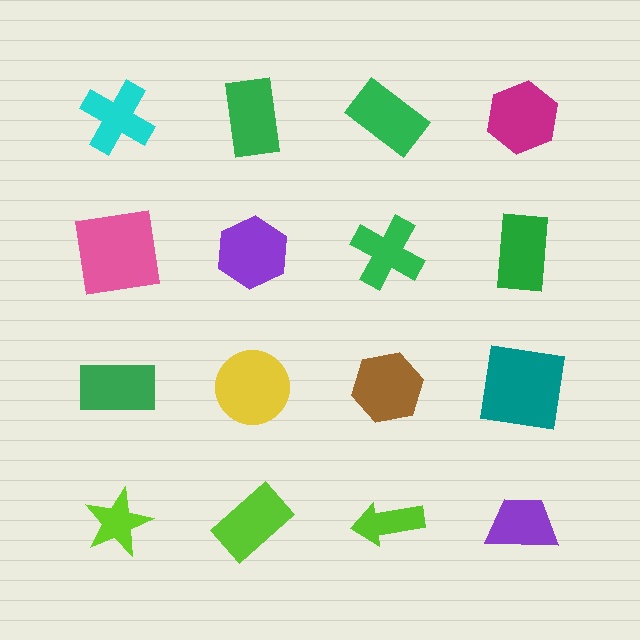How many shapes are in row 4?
4 shapes.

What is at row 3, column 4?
A teal square.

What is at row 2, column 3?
A green cross.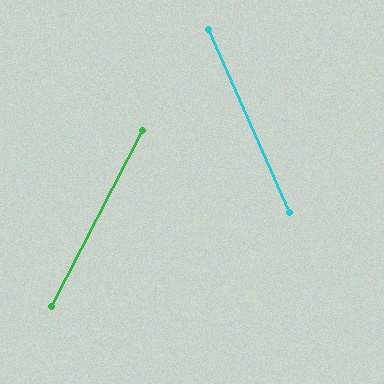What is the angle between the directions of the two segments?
Approximately 51 degrees.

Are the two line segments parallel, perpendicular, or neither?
Neither parallel nor perpendicular — they differ by about 51°.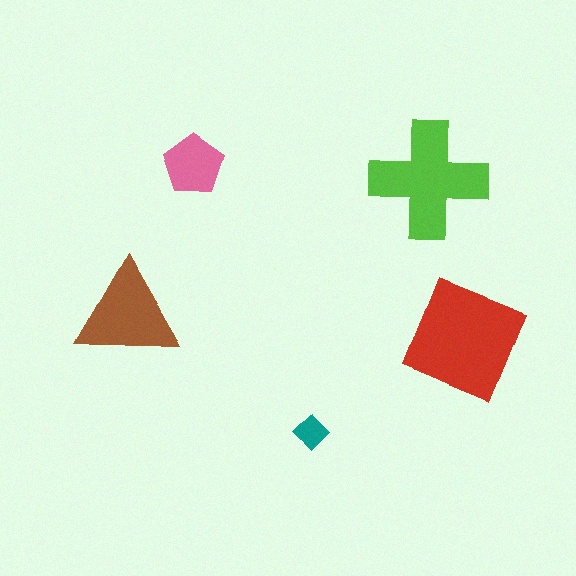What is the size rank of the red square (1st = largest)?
1st.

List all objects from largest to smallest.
The red square, the lime cross, the brown triangle, the pink pentagon, the teal diamond.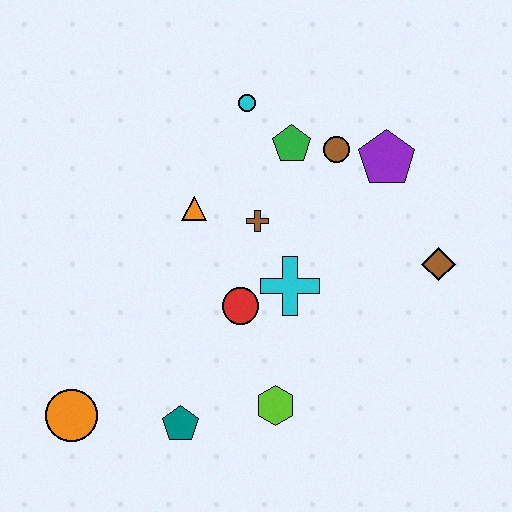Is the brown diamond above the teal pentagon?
Yes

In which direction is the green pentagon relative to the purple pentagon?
The green pentagon is to the left of the purple pentagon.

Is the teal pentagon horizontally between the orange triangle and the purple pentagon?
No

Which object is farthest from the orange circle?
The purple pentagon is farthest from the orange circle.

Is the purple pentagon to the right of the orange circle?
Yes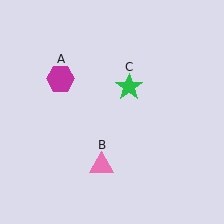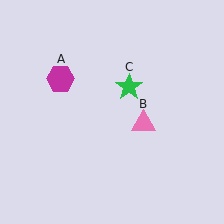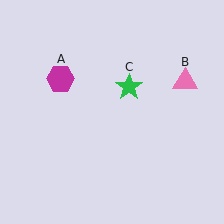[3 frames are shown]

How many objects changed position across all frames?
1 object changed position: pink triangle (object B).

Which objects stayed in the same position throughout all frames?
Magenta hexagon (object A) and green star (object C) remained stationary.